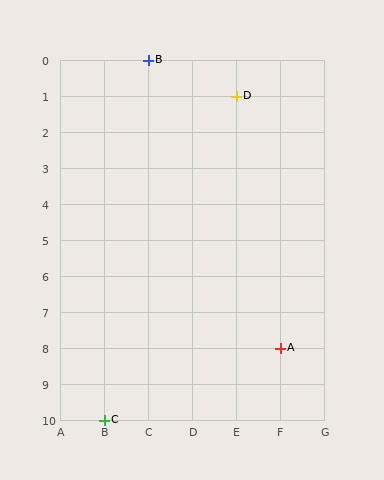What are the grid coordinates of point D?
Point D is at grid coordinates (E, 1).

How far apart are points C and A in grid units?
Points C and A are 4 columns and 2 rows apart (about 4.5 grid units diagonally).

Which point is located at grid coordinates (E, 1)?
Point D is at (E, 1).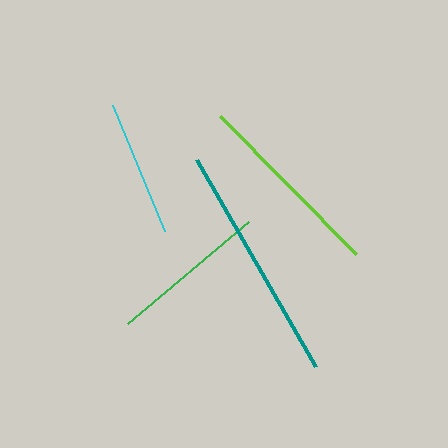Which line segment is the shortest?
The cyan line is the shortest at approximately 137 pixels.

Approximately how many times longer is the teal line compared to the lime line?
The teal line is approximately 1.2 times the length of the lime line.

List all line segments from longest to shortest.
From longest to shortest: teal, lime, green, cyan.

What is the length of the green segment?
The green segment is approximately 158 pixels long.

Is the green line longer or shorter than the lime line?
The lime line is longer than the green line.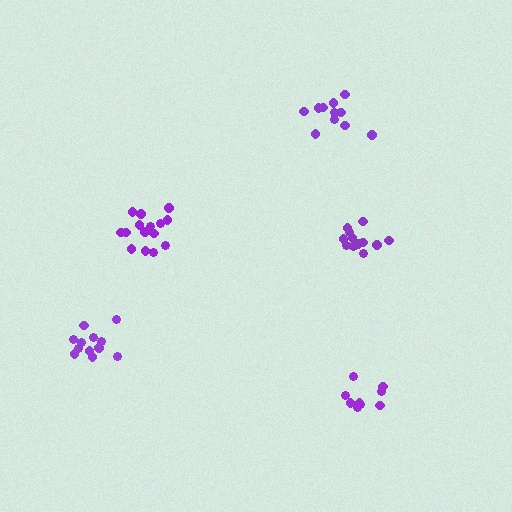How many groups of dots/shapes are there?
There are 5 groups.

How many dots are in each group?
Group 1: 9 dots, Group 2: 15 dots, Group 3: 12 dots, Group 4: 13 dots, Group 5: 11 dots (60 total).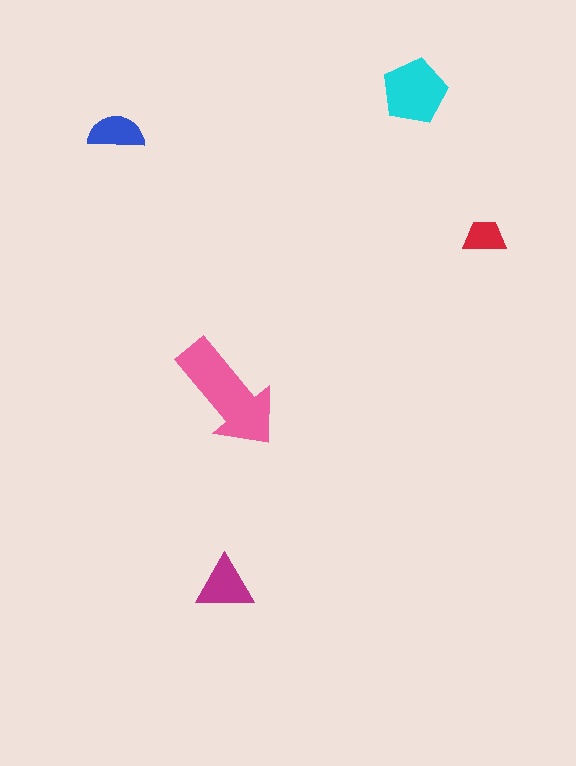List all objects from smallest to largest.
The red trapezoid, the blue semicircle, the magenta triangle, the cyan pentagon, the pink arrow.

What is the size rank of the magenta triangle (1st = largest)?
3rd.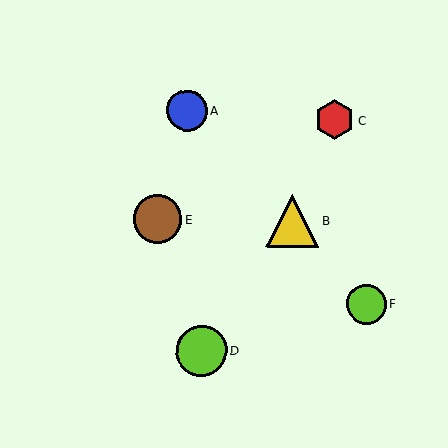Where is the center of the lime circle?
The center of the lime circle is at (367, 304).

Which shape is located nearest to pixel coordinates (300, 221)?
The yellow triangle (labeled B) at (292, 220) is nearest to that location.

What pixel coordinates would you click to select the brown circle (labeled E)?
Click at (157, 219) to select the brown circle E.